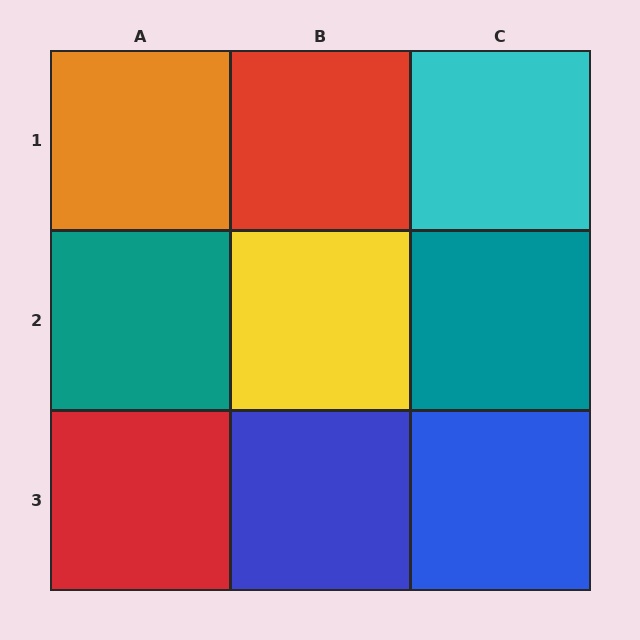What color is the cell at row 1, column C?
Cyan.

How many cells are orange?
1 cell is orange.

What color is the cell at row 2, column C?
Teal.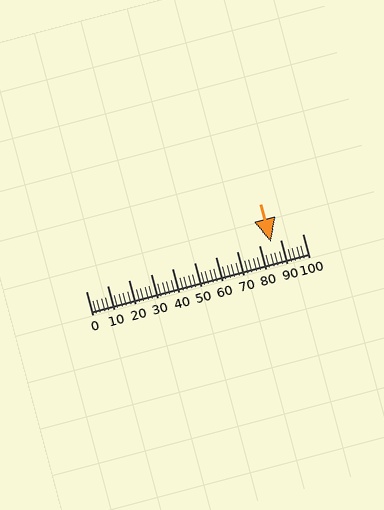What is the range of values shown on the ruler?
The ruler shows values from 0 to 100.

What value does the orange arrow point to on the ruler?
The orange arrow points to approximately 86.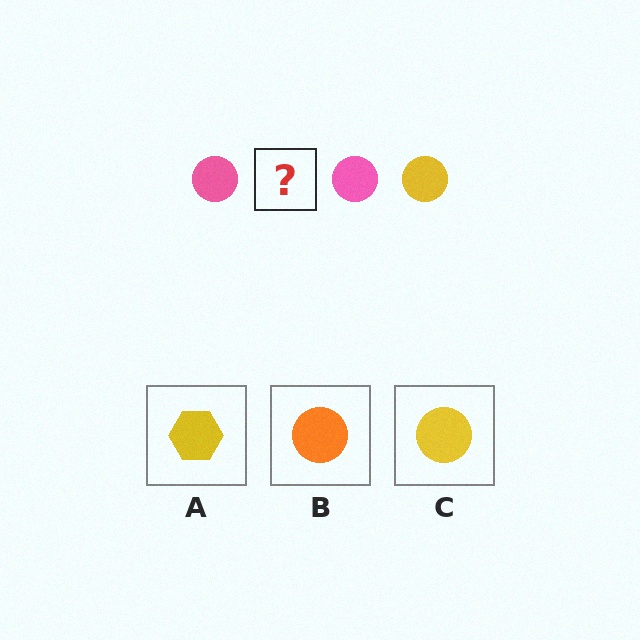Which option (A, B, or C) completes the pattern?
C.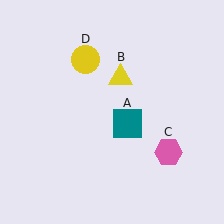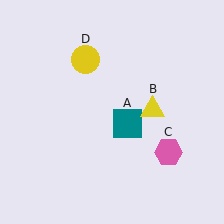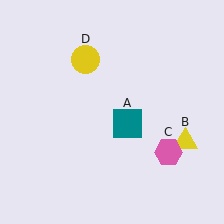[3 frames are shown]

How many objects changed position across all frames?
1 object changed position: yellow triangle (object B).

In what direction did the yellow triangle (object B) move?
The yellow triangle (object B) moved down and to the right.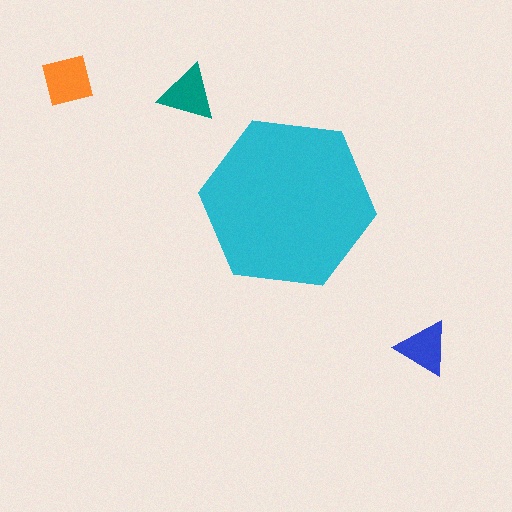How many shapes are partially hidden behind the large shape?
0 shapes are partially hidden.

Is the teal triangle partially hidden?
No, the teal triangle is fully visible.